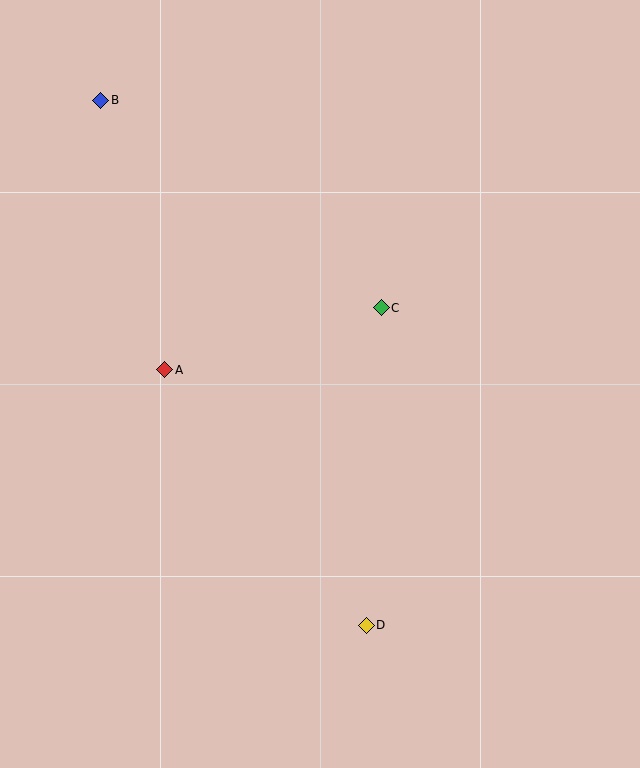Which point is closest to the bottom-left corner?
Point D is closest to the bottom-left corner.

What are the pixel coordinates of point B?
Point B is at (101, 100).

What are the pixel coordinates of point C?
Point C is at (381, 308).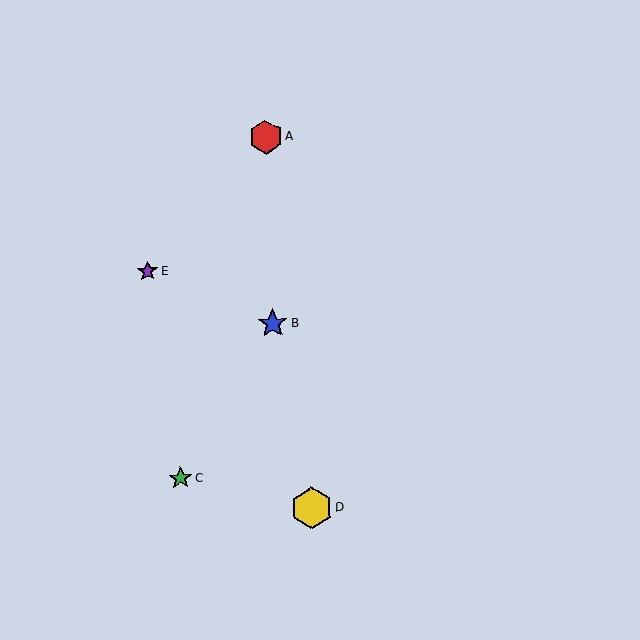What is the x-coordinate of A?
Object A is at x≈266.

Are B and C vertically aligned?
No, B is at x≈273 and C is at x≈180.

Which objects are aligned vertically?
Objects A, B are aligned vertically.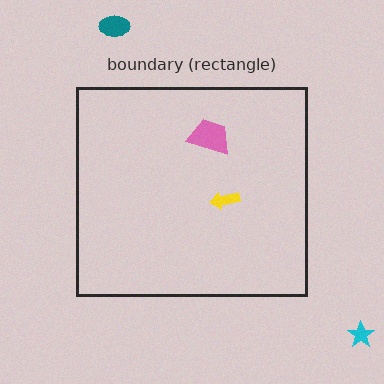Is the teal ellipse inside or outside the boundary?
Outside.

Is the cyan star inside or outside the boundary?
Outside.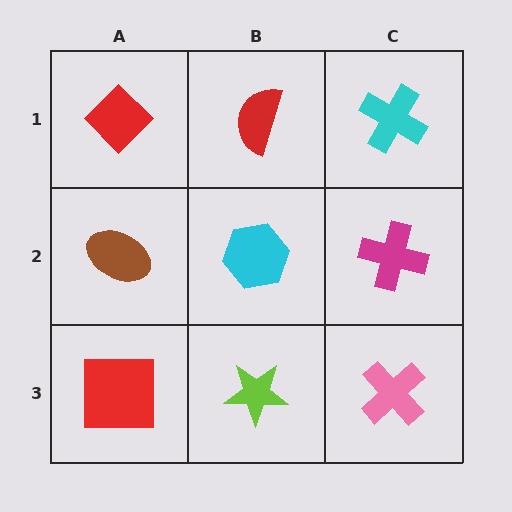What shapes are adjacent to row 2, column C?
A cyan cross (row 1, column C), a pink cross (row 3, column C), a cyan hexagon (row 2, column B).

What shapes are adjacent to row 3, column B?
A cyan hexagon (row 2, column B), a red square (row 3, column A), a pink cross (row 3, column C).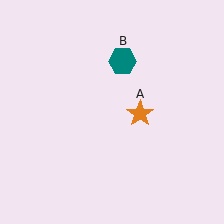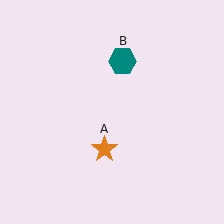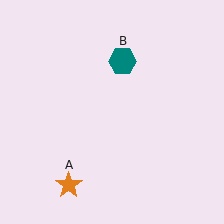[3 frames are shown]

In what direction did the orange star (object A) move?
The orange star (object A) moved down and to the left.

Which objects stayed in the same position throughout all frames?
Teal hexagon (object B) remained stationary.